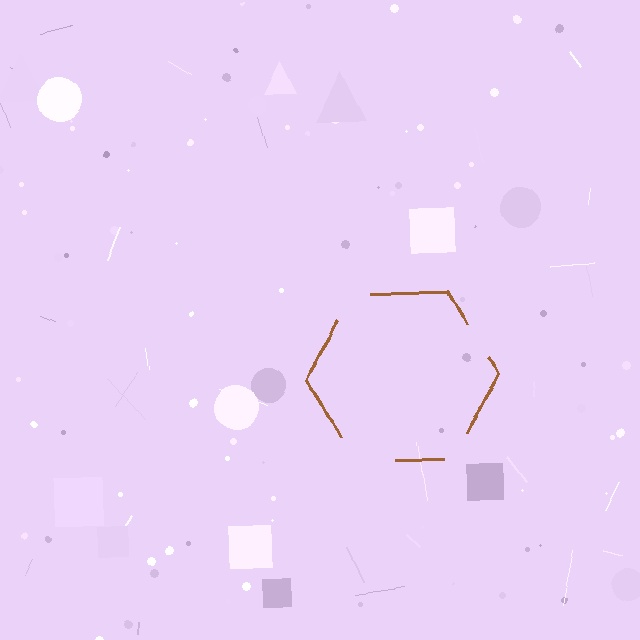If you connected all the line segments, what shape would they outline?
They would outline a hexagon.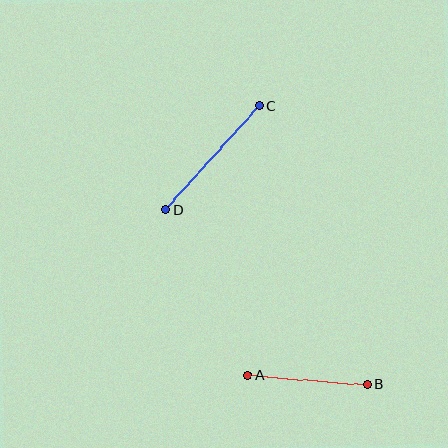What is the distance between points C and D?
The distance is approximately 139 pixels.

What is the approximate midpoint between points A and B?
The midpoint is at approximately (307, 380) pixels.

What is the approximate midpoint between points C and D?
The midpoint is at approximately (212, 158) pixels.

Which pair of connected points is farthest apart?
Points C and D are farthest apart.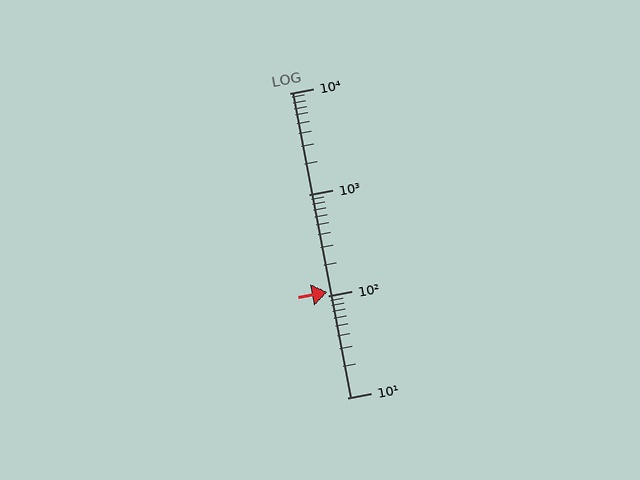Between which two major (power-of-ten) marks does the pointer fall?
The pointer is between 100 and 1000.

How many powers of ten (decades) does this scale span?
The scale spans 3 decades, from 10 to 10000.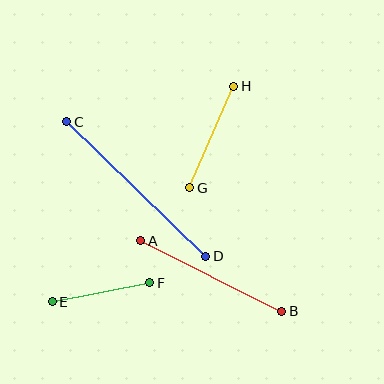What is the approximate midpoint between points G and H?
The midpoint is at approximately (212, 137) pixels.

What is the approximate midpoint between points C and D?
The midpoint is at approximately (136, 189) pixels.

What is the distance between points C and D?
The distance is approximately 193 pixels.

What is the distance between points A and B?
The distance is approximately 158 pixels.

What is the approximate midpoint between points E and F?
The midpoint is at approximately (101, 292) pixels.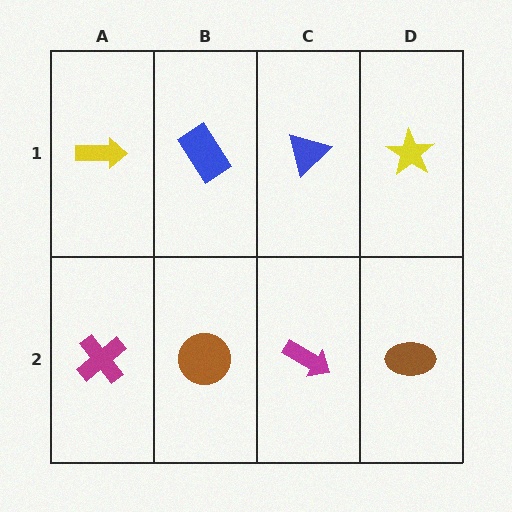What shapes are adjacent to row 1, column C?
A magenta arrow (row 2, column C), a blue rectangle (row 1, column B), a yellow star (row 1, column D).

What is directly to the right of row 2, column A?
A brown circle.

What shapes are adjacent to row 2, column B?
A blue rectangle (row 1, column B), a magenta cross (row 2, column A), a magenta arrow (row 2, column C).